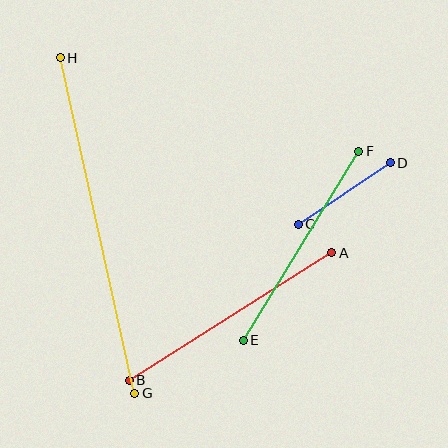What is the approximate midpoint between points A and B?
The midpoint is at approximately (231, 317) pixels.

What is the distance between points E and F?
The distance is approximately 222 pixels.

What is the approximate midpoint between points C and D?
The midpoint is at approximately (344, 194) pixels.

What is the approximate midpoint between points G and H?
The midpoint is at approximately (98, 226) pixels.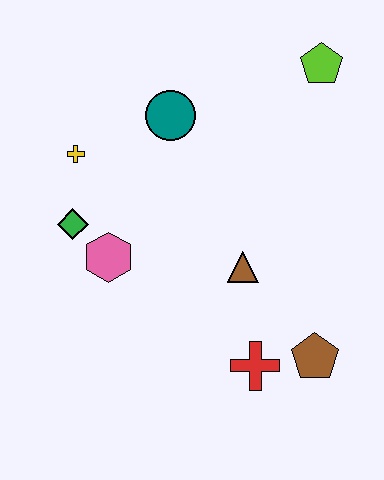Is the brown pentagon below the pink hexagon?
Yes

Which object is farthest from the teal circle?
The brown pentagon is farthest from the teal circle.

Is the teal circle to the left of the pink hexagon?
No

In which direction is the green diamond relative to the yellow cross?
The green diamond is below the yellow cross.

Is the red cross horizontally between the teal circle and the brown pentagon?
Yes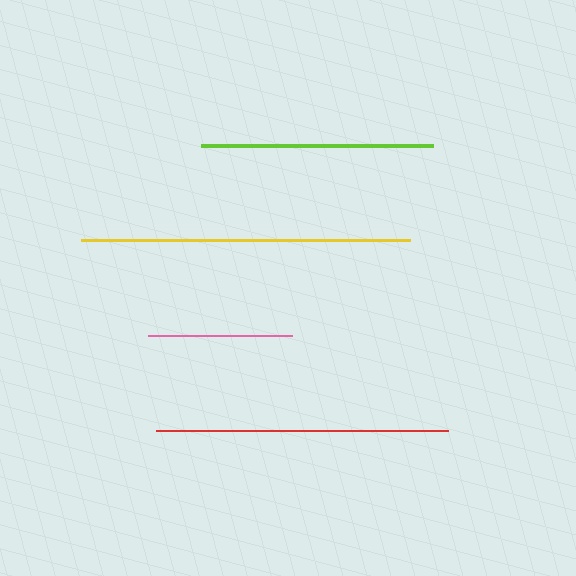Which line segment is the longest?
The yellow line is the longest at approximately 328 pixels.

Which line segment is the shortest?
The pink line is the shortest at approximately 144 pixels.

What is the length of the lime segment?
The lime segment is approximately 232 pixels long.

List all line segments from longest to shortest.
From longest to shortest: yellow, red, lime, pink.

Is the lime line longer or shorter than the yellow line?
The yellow line is longer than the lime line.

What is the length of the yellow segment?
The yellow segment is approximately 328 pixels long.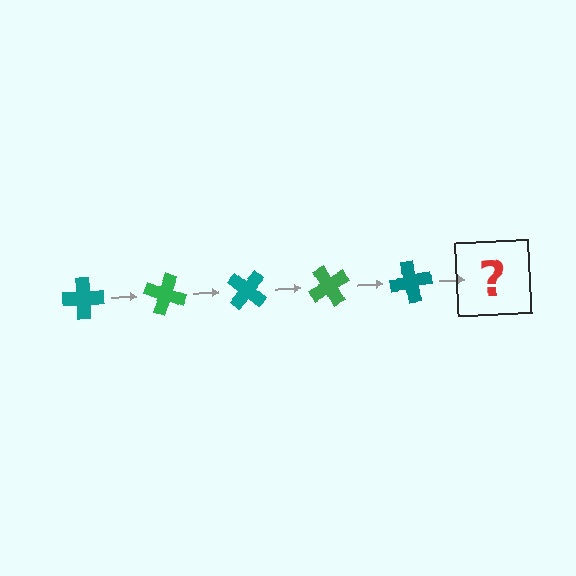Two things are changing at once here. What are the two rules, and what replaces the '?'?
The two rules are that it rotates 20 degrees each step and the color cycles through teal and green. The '?' should be a green cross, rotated 100 degrees from the start.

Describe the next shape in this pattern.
It should be a green cross, rotated 100 degrees from the start.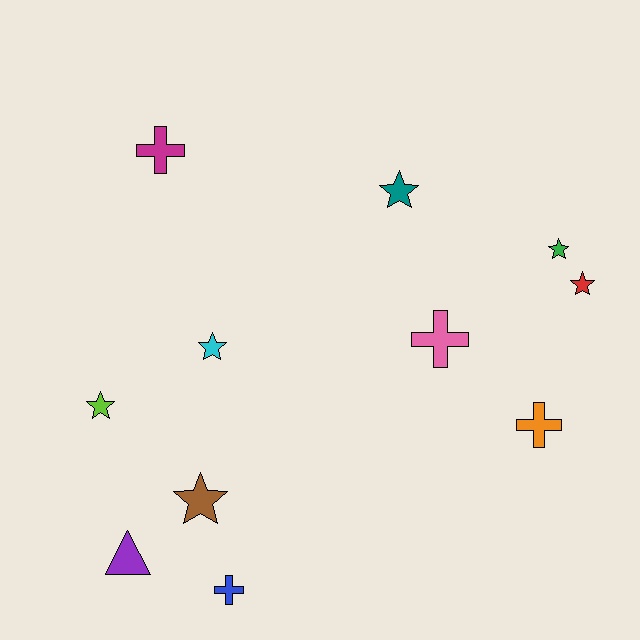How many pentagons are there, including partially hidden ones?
There are no pentagons.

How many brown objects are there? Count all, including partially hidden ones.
There is 1 brown object.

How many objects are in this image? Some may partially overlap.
There are 11 objects.